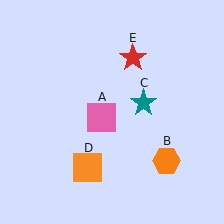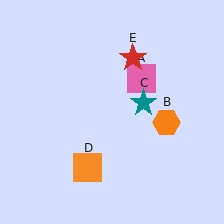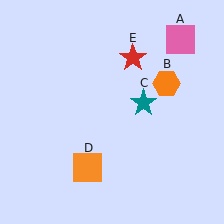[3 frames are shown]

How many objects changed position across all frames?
2 objects changed position: pink square (object A), orange hexagon (object B).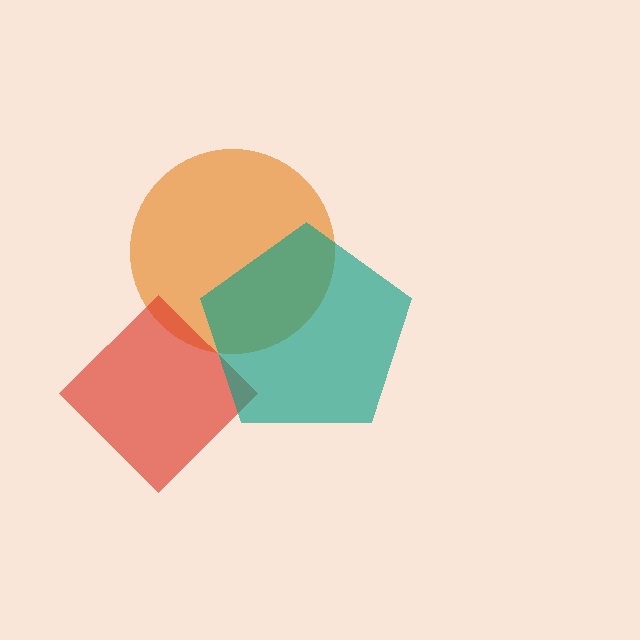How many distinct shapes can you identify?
There are 3 distinct shapes: an orange circle, a red diamond, a teal pentagon.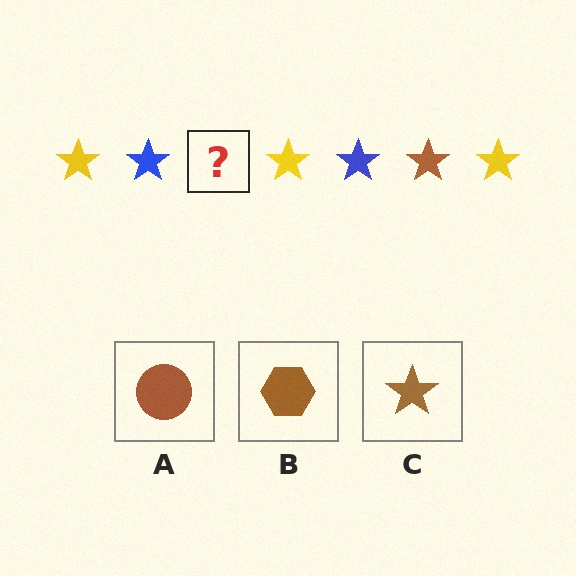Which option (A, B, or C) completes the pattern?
C.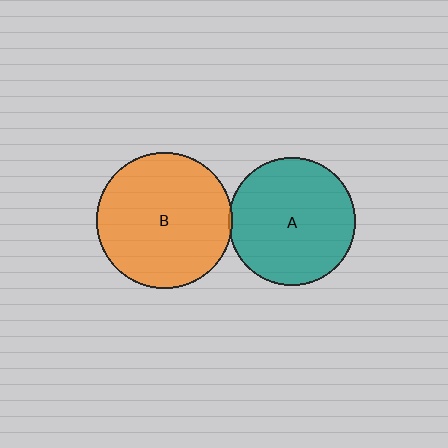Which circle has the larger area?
Circle B (orange).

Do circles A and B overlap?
Yes.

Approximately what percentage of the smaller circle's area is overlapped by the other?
Approximately 5%.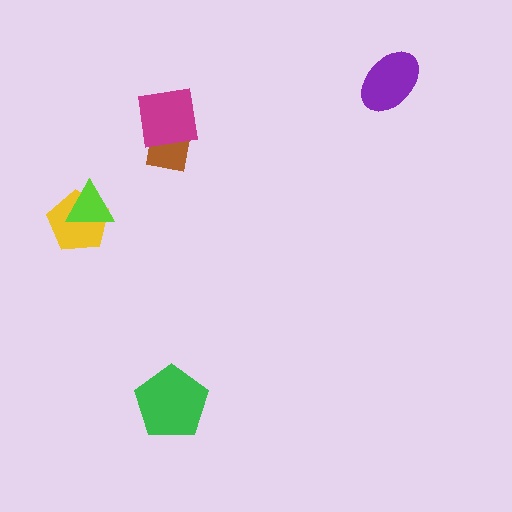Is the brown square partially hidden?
Yes, it is partially covered by another shape.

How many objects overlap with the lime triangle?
1 object overlaps with the lime triangle.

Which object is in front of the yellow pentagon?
The lime triangle is in front of the yellow pentagon.